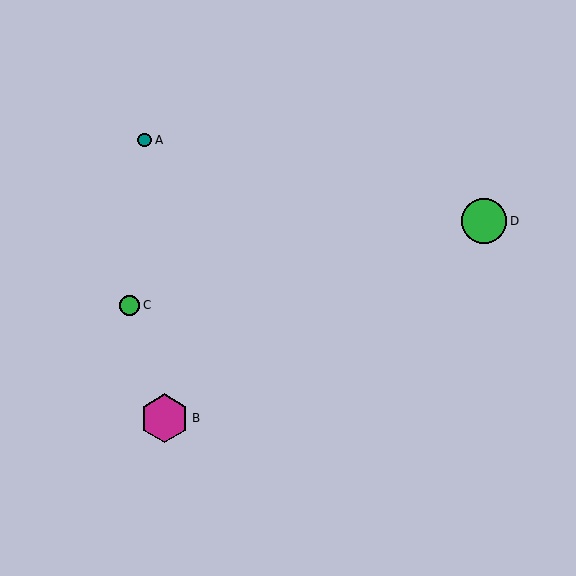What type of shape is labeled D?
Shape D is a green circle.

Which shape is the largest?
The magenta hexagon (labeled B) is the largest.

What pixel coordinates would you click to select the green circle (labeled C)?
Click at (130, 305) to select the green circle C.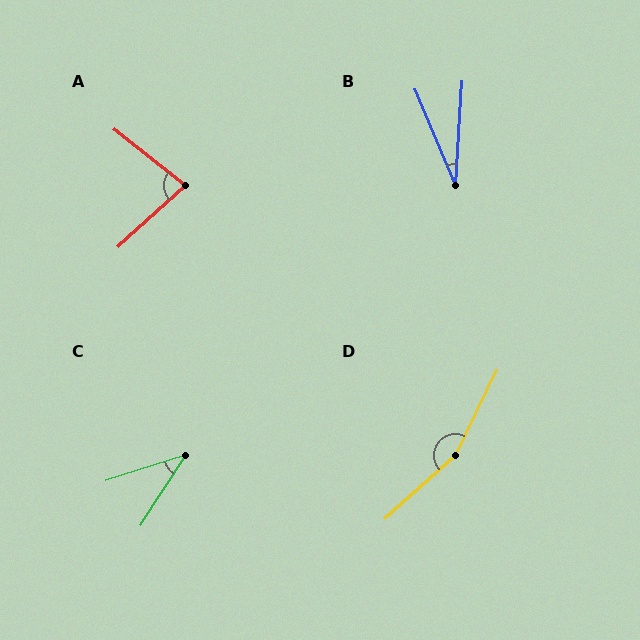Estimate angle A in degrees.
Approximately 80 degrees.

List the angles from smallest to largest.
B (26°), C (39°), A (80°), D (158°).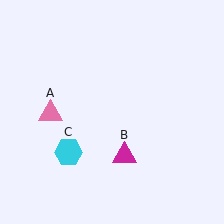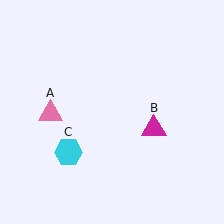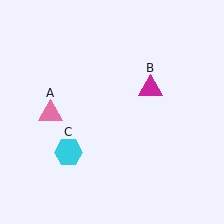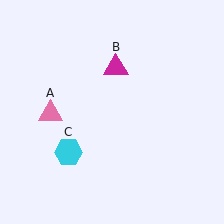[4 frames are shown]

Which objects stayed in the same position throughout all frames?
Pink triangle (object A) and cyan hexagon (object C) remained stationary.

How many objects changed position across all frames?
1 object changed position: magenta triangle (object B).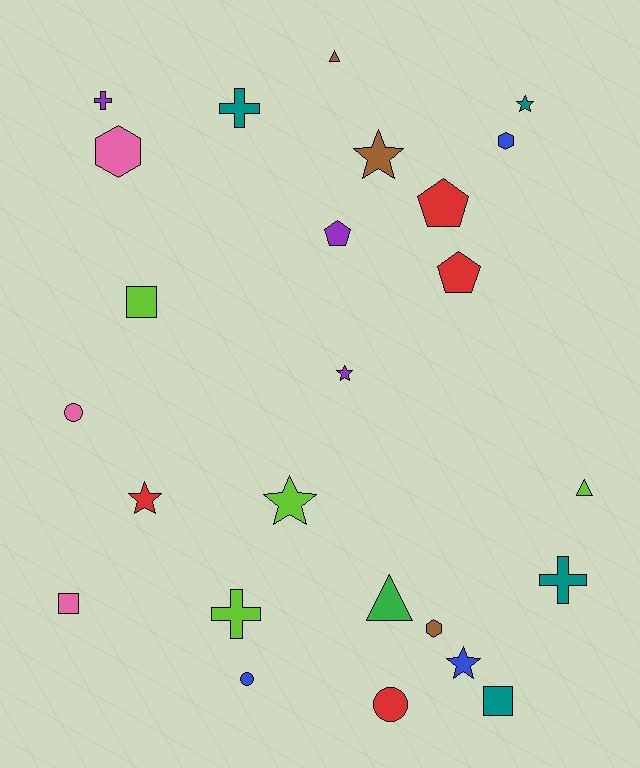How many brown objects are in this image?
There are 3 brown objects.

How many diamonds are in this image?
There are no diamonds.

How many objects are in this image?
There are 25 objects.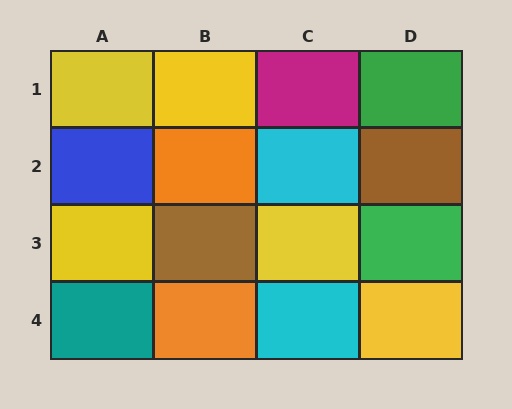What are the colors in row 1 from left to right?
Yellow, yellow, magenta, green.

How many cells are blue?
1 cell is blue.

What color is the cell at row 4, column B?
Orange.